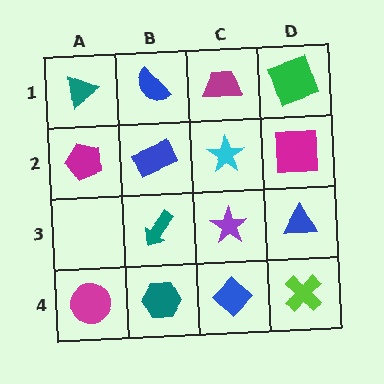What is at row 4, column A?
A magenta circle.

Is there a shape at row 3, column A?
No, that cell is empty.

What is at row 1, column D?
A green square.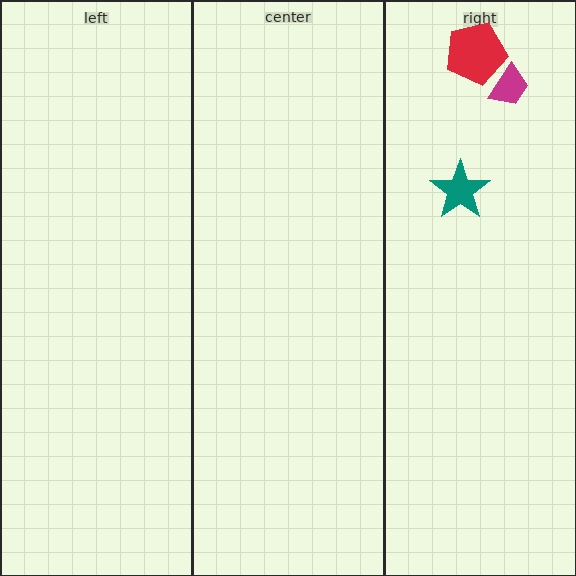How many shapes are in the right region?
3.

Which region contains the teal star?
The right region.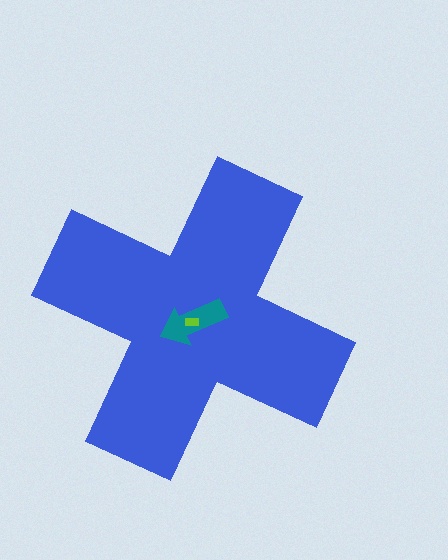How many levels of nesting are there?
3.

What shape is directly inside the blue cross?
The teal arrow.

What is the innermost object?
The lime rectangle.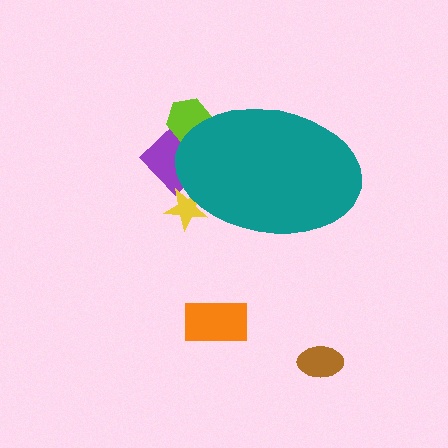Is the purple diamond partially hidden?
Yes, the purple diamond is partially hidden behind the teal ellipse.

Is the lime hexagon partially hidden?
Yes, the lime hexagon is partially hidden behind the teal ellipse.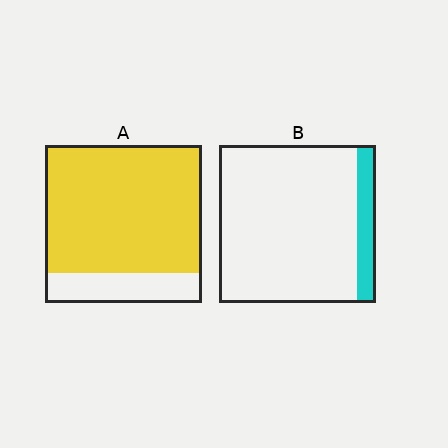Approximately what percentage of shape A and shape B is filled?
A is approximately 80% and B is approximately 10%.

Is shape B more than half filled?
No.